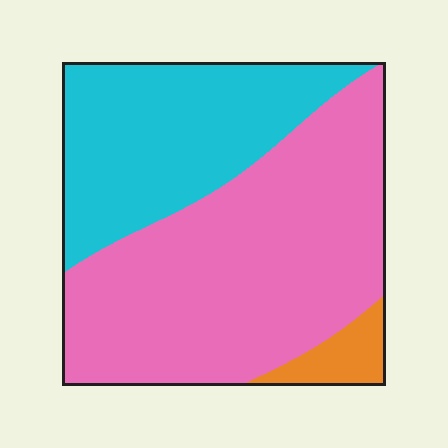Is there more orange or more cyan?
Cyan.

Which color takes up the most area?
Pink, at roughly 60%.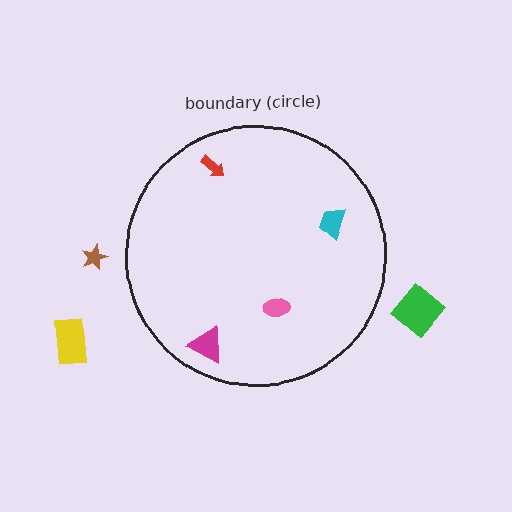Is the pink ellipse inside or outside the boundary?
Inside.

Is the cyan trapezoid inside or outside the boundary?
Inside.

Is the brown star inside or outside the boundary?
Outside.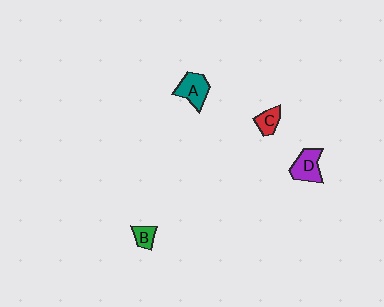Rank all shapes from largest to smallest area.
From largest to smallest: A (teal), D (purple), C (red), B (green).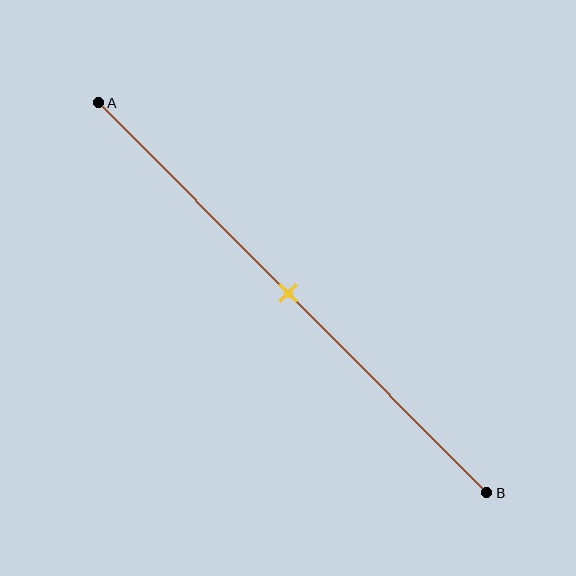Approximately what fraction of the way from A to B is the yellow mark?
The yellow mark is approximately 50% of the way from A to B.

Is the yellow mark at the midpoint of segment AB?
Yes, the mark is approximately at the midpoint.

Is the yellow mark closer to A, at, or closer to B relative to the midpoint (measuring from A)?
The yellow mark is approximately at the midpoint of segment AB.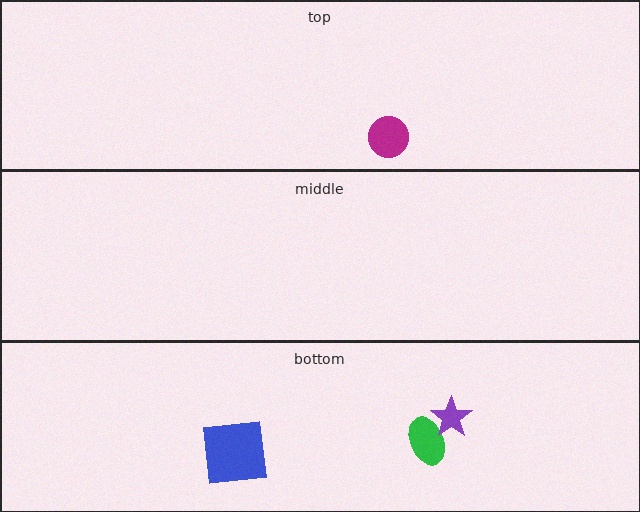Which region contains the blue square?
The bottom region.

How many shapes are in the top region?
1.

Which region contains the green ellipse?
The bottom region.